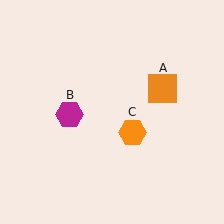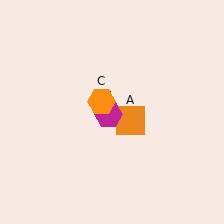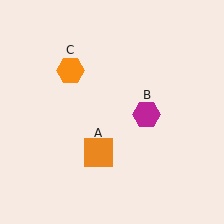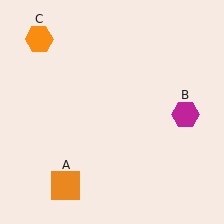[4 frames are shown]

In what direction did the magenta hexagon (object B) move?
The magenta hexagon (object B) moved right.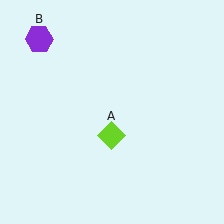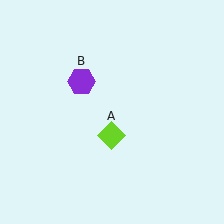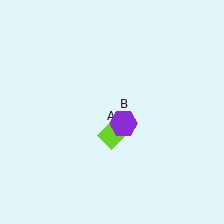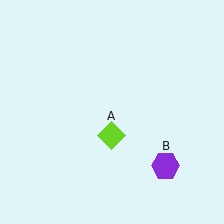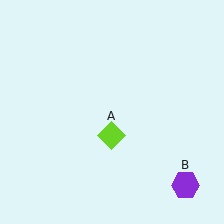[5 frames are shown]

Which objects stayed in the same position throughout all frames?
Lime diamond (object A) remained stationary.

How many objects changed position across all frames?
1 object changed position: purple hexagon (object B).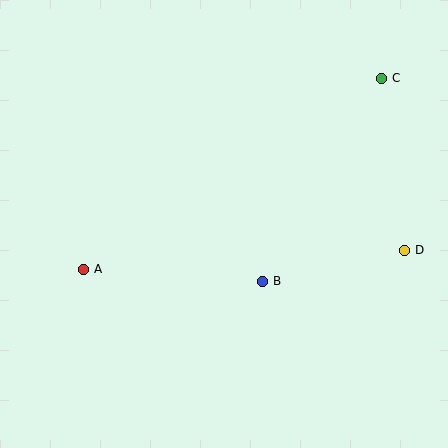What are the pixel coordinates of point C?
Point C is at (382, 78).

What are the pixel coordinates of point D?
Point D is at (405, 250).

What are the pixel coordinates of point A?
Point A is at (84, 269).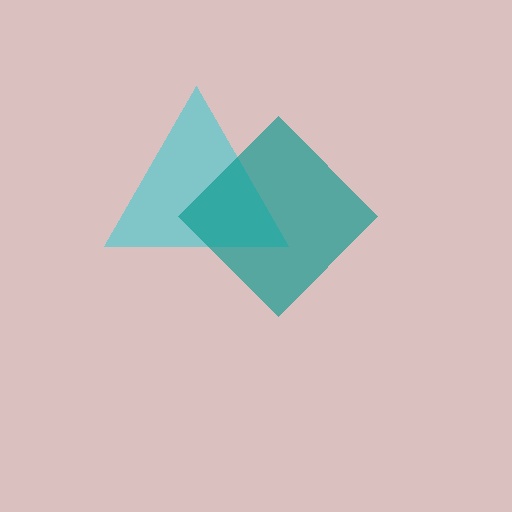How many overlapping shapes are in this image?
There are 2 overlapping shapes in the image.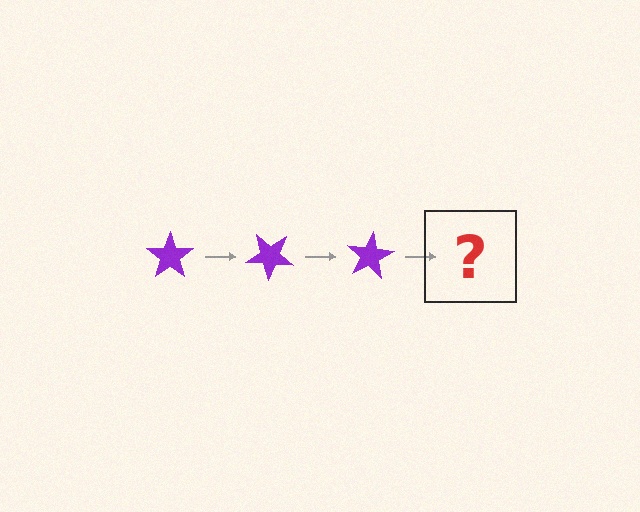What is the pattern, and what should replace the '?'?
The pattern is that the star rotates 40 degrees each step. The '?' should be a purple star rotated 120 degrees.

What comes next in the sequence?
The next element should be a purple star rotated 120 degrees.